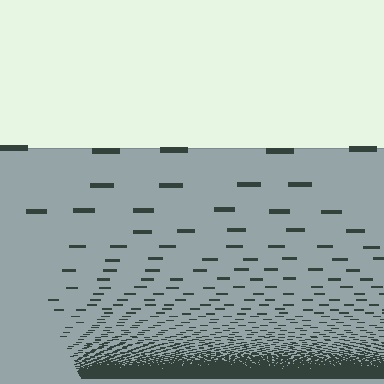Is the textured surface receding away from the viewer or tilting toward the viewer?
The surface appears to tilt toward the viewer. Texture elements get larger and sparser toward the top.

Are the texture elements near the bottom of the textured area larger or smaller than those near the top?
Smaller. The gradient is inverted — elements near the bottom are smaller and denser.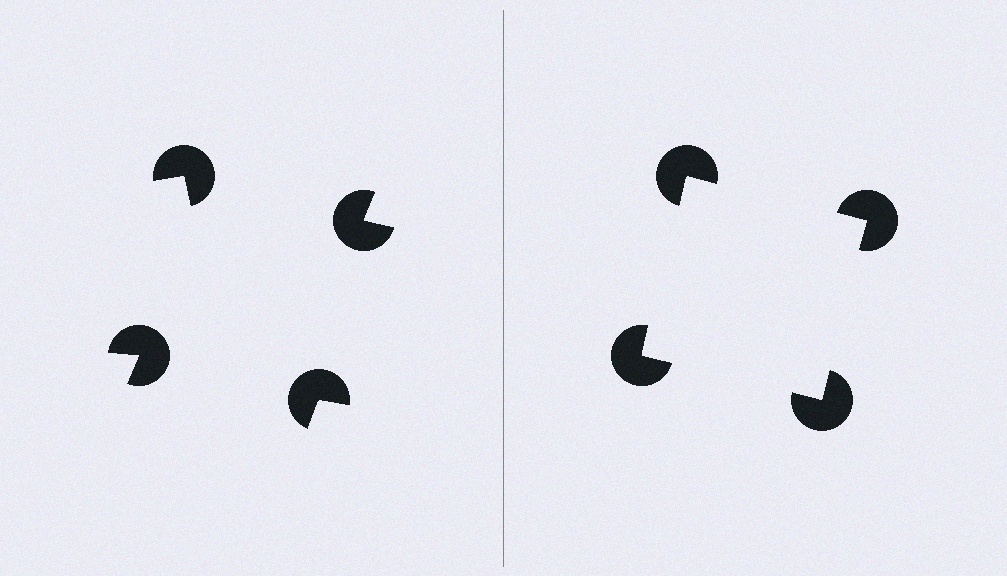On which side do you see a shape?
An illusory square appears on the right side. On the left side the wedge cuts are rotated, so no coherent shape forms.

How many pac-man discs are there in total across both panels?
8 — 4 on each side.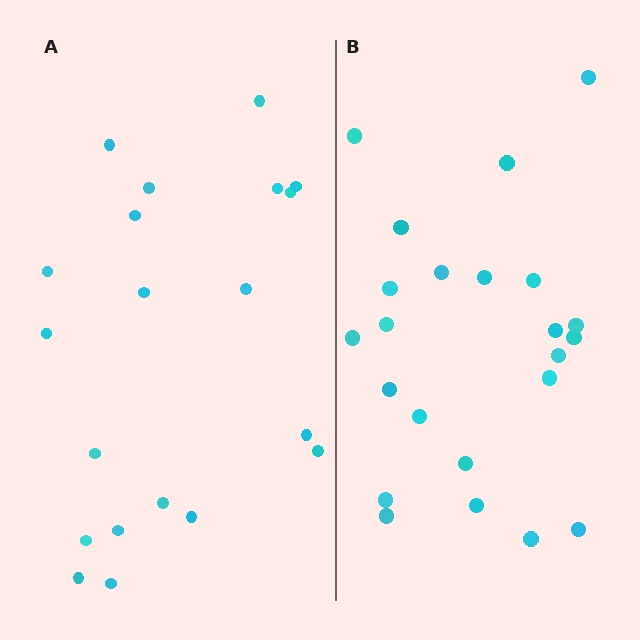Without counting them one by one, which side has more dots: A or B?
Region B (the right region) has more dots.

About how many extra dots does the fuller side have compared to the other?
Region B has just a few more — roughly 2 or 3 more dots than region A.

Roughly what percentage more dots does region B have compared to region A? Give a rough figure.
About 15% more.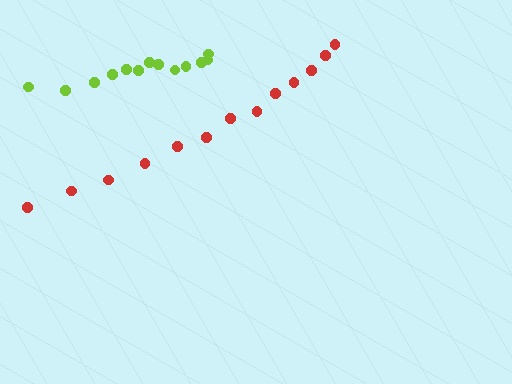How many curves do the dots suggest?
There are 2 distinct paths.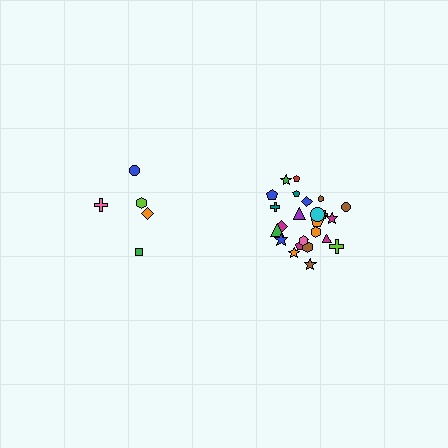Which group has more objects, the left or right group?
The right group.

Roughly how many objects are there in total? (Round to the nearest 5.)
Roughly 30 objects in total.